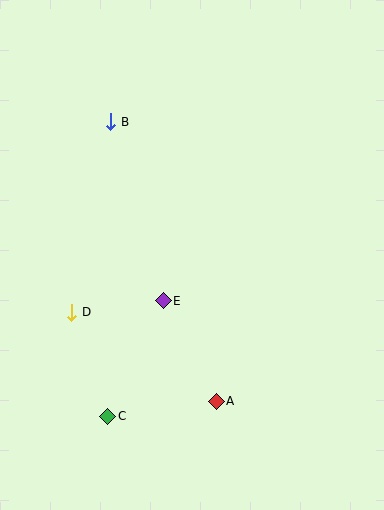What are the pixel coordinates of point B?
Point B is at (111, 122).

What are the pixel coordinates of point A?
Point A is at (216, 401).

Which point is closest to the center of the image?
Point E at (163, 301) is closest to the center.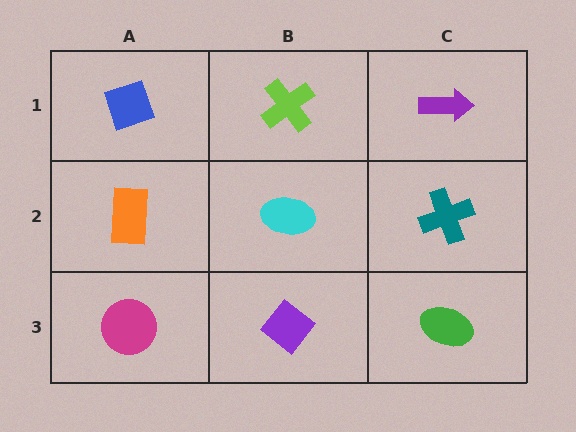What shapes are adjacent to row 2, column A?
A blue diamond (row 1, column A), a magenta circle (row 3, column A), a cyan ellipse (row 2, column B).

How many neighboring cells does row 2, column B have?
4.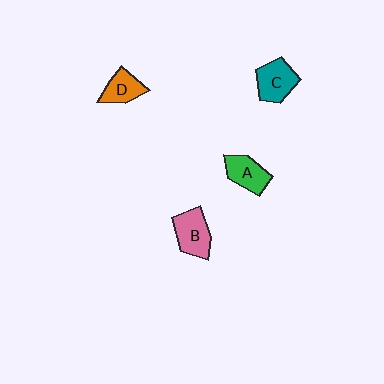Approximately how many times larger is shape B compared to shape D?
Approximately 1.4 times.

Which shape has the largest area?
Shape B (pink).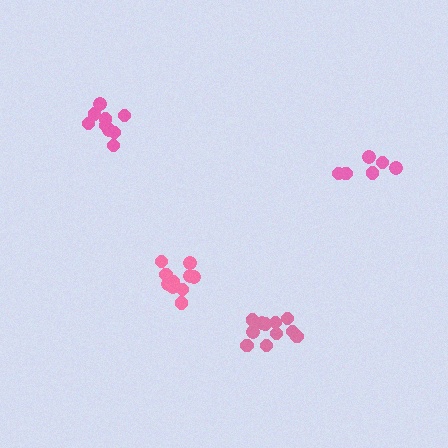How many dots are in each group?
Group 1: 10 dots, Group 2: 9 dots, Group 3: 6 dots, Group 4: 11 dots (36 total).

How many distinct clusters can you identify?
There are 4 distinct clusters.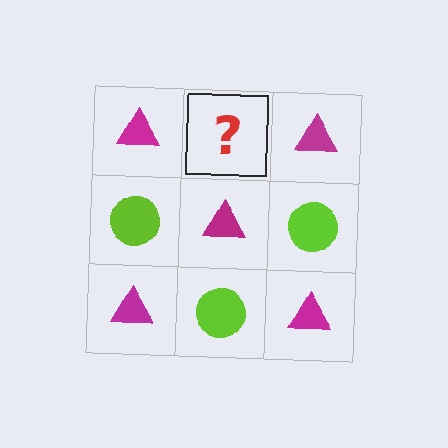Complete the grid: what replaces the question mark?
The question mark should be replaced with a lime circle.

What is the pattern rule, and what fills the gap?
The rule is that it alternates magenta triangle and lime circle in a checkerboard pattern. The gap should be filled with a lime circle.